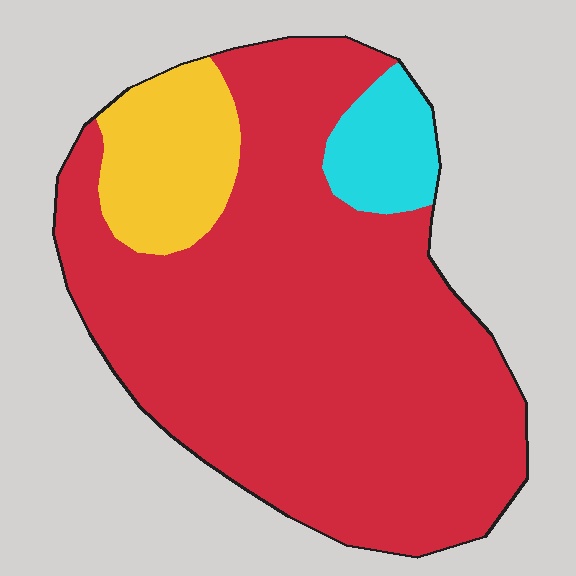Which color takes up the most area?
Red, at roughly 80%.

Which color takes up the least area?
Cyan, at roughly 10%.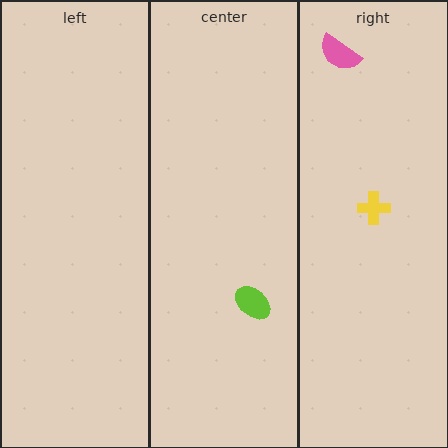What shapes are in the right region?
The yellow cross, the pink semicircle.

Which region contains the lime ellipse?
The center region.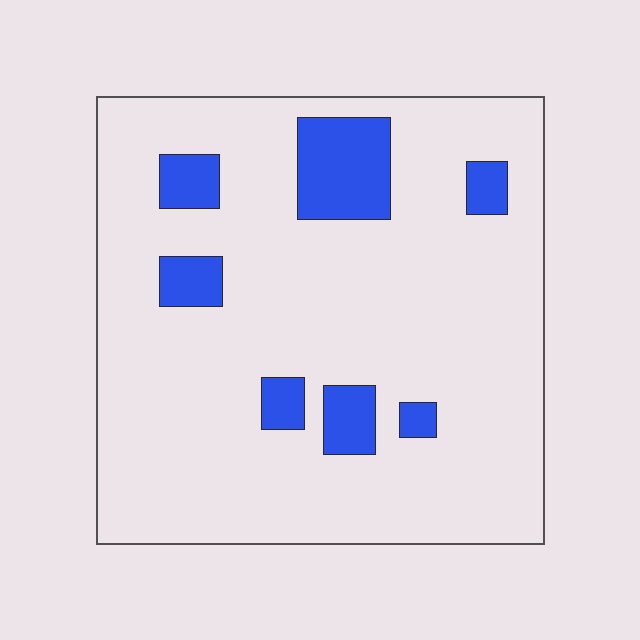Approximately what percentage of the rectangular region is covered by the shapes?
Approximately 15%.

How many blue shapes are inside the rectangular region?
7.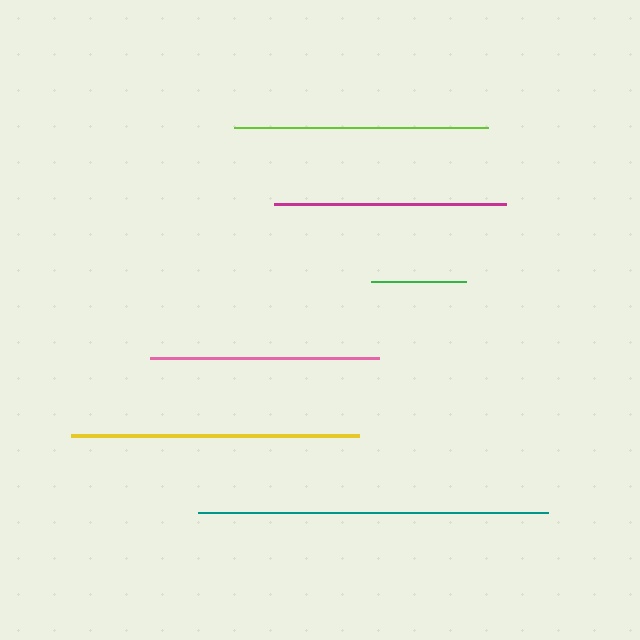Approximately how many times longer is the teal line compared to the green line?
The teal line is approximately 3.7 times the length of the green line.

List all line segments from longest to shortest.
From longest to shortest: teal, yellow, lime, magenta, pink, green.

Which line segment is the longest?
The teal line is the longest at approximately 350 pixels.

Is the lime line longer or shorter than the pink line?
The lime line is longer than the pink line.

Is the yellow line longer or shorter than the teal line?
The teal line is longer than the yellow line.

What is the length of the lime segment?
The lime segment is approximately 254 pixels long.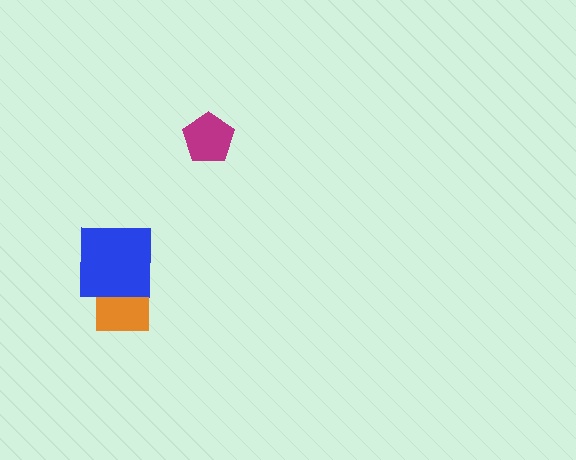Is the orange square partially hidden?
Yes, it is partially covered by another shape.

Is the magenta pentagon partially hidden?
No, no other shape covers it.